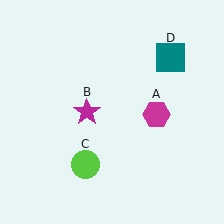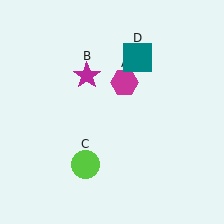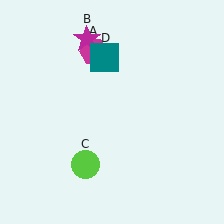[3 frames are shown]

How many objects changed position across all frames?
3 objects changed position: magenta hexagon (object A), magenta star (object B), teal square (object D).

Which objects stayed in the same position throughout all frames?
Lime circle (object C) remained stationary.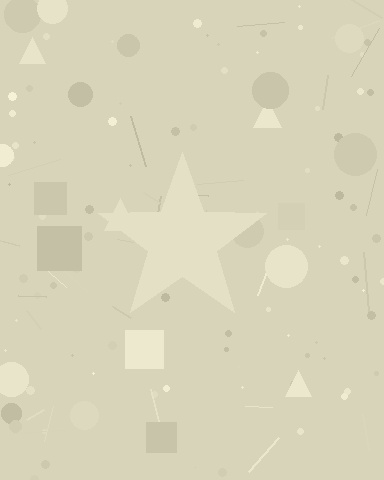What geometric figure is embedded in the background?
A star is embedded in the background.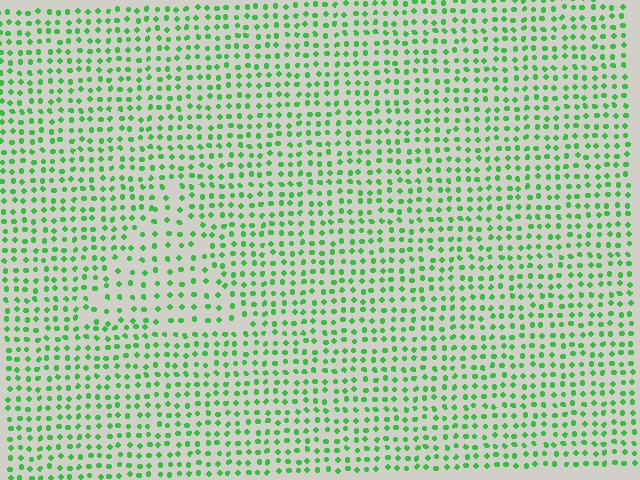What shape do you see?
I see a triangle.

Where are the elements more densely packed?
The elements are more densely packed outside the triangle boundary.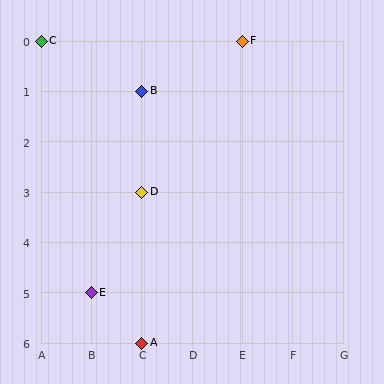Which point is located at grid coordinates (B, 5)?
Point E is at (B, 5).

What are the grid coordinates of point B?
Point B is at grid coordinates (C, 1).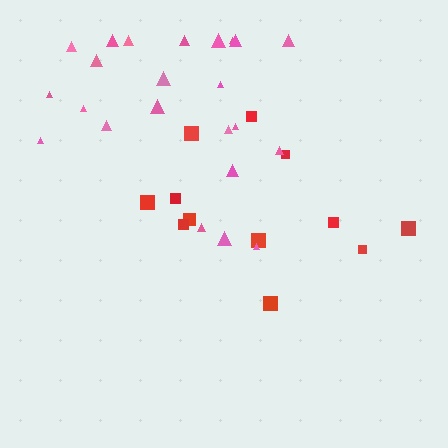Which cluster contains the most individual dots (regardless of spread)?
Pink (23).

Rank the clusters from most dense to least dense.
pink, red.